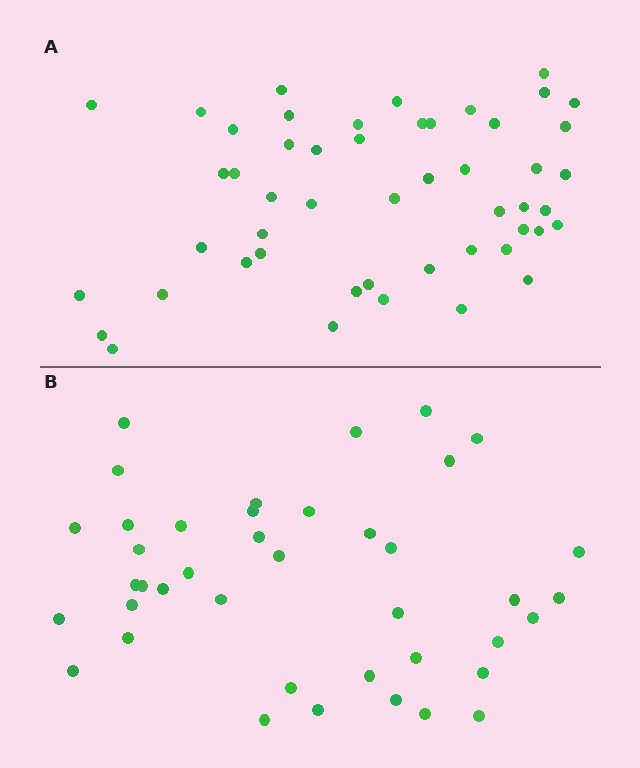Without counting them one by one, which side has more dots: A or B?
Region A (the top region) has more dots.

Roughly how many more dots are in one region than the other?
Region A has roughly 8 or so more dots than region B.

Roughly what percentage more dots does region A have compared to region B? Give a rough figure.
About 20% more.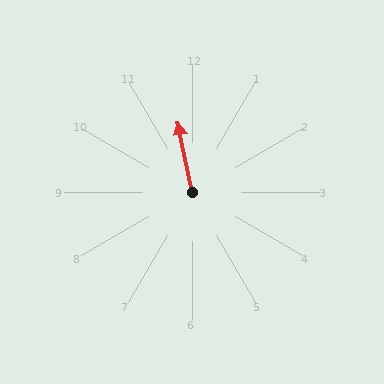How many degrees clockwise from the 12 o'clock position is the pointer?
Approximately 348 degrees.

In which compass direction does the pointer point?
North.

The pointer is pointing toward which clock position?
Roughly 12 o'clock.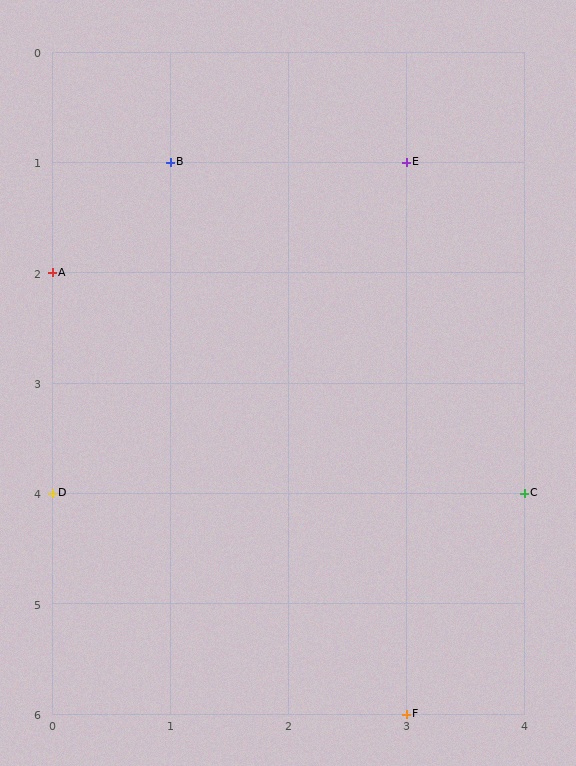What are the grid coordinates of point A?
Point A is at grid coordinates (0, 2).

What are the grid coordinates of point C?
Point C is at grid coordinates (4, 4).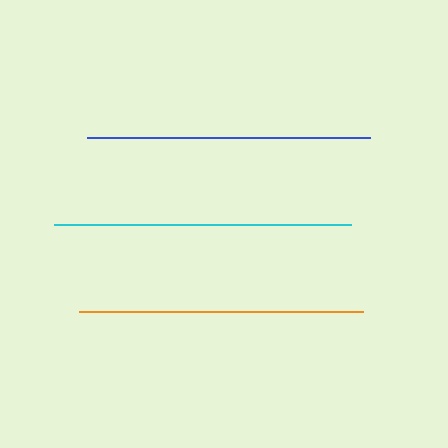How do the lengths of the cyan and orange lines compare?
The cyan and orange lines are approximately the same length.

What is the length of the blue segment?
The blue segment is approximately 283 pixels long.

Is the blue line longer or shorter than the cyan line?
The cyan line is longer than the blue line.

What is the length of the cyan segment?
The cyan segment is approximately 297 pixels long.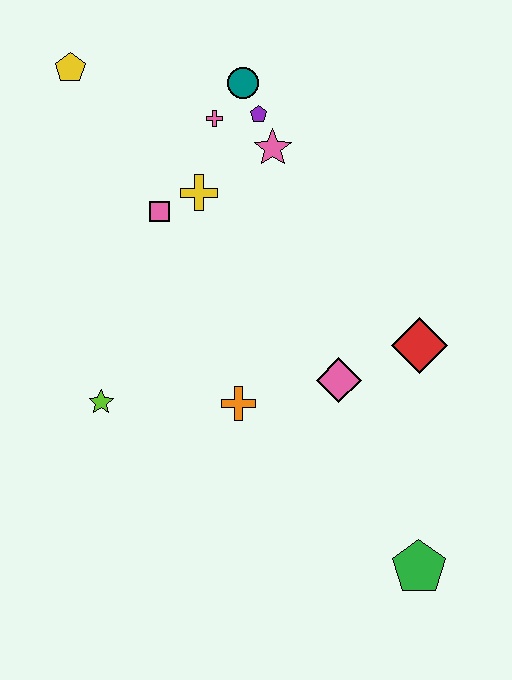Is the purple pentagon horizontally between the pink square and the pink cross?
No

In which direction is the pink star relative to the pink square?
The pink star is to the right of the pink square.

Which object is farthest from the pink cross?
The green pentagon is farthest from the pink cross.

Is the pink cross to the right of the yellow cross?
Yes